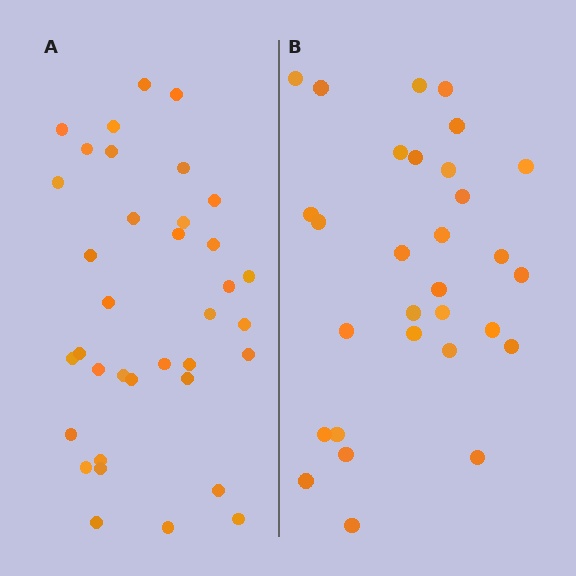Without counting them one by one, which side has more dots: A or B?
Region A (the left region) has more dots.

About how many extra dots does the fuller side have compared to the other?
Region A has about 6 more dots than region B.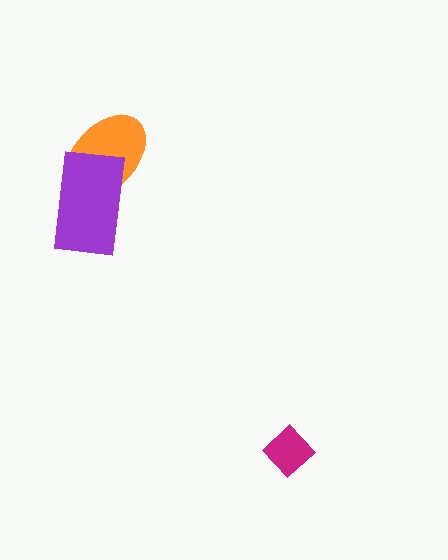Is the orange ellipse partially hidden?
Yes, it is partially covered by another shape.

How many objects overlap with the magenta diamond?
0 objects overlap with the magenta diamond.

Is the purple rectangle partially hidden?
No, no other shape covers it.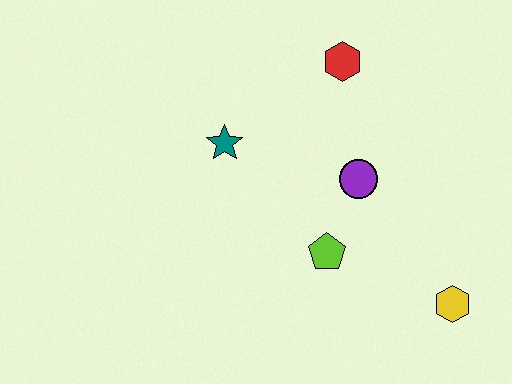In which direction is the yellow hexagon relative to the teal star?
The yellow hexagon is to the right of the teal star.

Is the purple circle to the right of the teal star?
Yes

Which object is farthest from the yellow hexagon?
The teal star is farthest from the yellow hexagon.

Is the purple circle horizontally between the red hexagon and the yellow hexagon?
Yes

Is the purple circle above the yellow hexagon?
Yes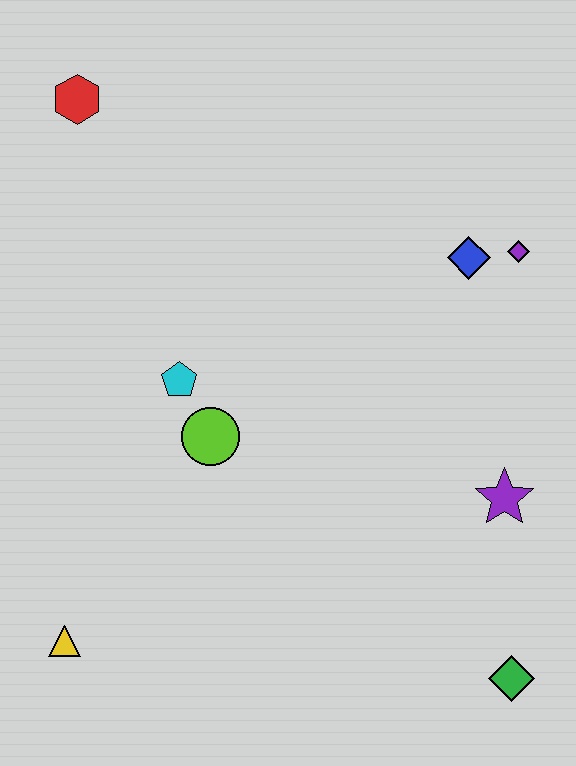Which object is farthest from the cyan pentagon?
The green diamond is farthest from the cyan pentagon.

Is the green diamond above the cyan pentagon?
No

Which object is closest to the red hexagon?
The cyan pentagon is closest to the red hexagon.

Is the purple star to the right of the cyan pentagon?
Yes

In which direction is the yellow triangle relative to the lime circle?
The yellow triangle is below the lime circle.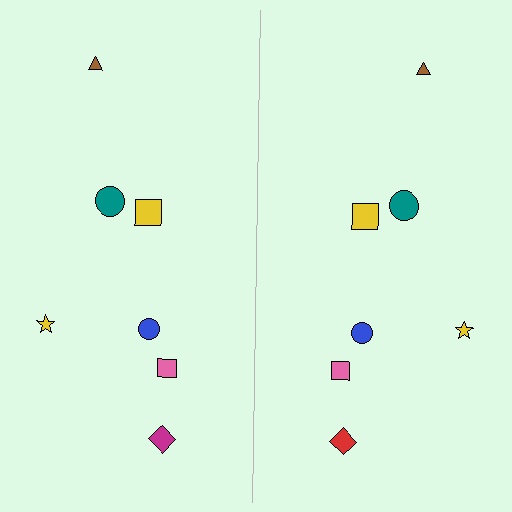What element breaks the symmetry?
The red diamond on the right side breaks the symmetry — its mirror counterpart is magenta.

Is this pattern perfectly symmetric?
No, the pattern is not perfectly symmetric. The red diamond on the right side breaks the symmetry — its mirror counterpart is magenta.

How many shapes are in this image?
There are 14 shapes in this image.